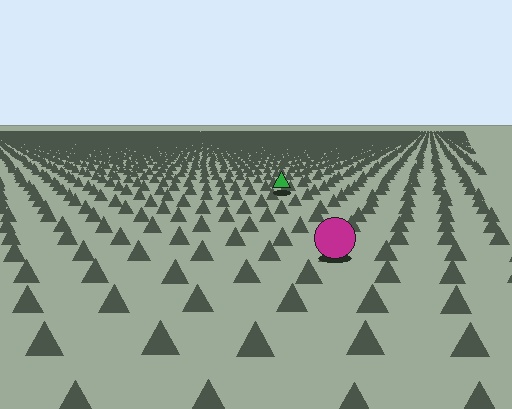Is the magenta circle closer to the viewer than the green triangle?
Yes. The magenta circle is closer — you can tell from the texture gradient: the ground texture is coarser near it.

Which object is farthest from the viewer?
The green triangle is farthest from the viewer. It appears smaller and the ground texture around it is denser.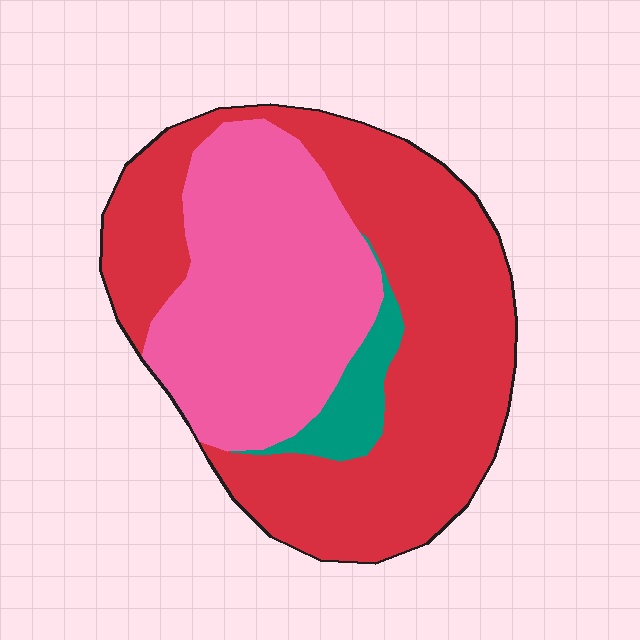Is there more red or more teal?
Red.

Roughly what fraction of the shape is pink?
Pink takes up about three eighths (3/8) of the shape.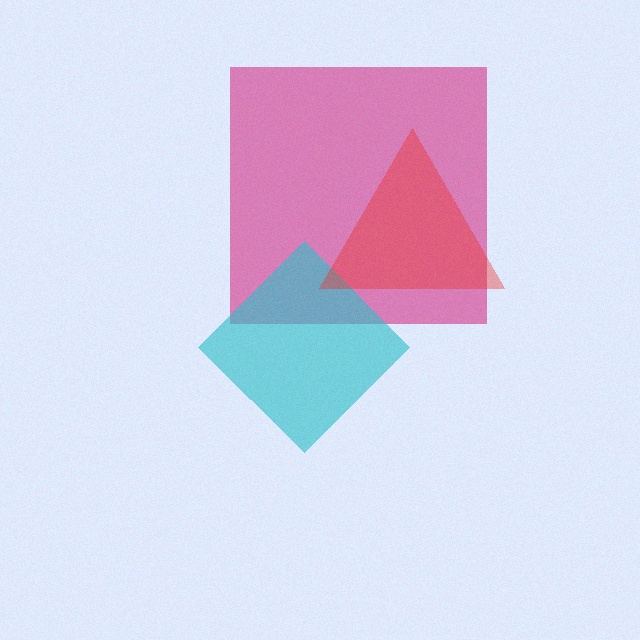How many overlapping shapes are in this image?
There are 3 overlapping shapes in the image.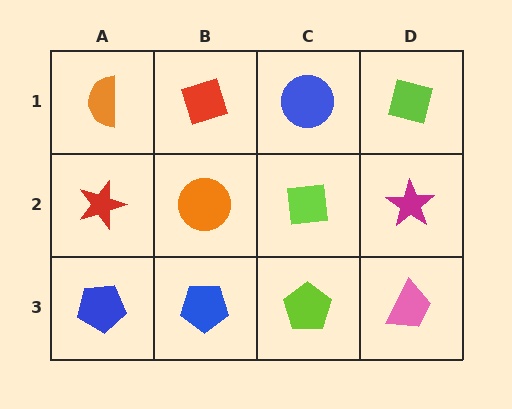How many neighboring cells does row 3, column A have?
2.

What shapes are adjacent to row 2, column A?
An orange semicircle (row 1, column A), a blue pentagon (row 3, column A), an orange circle (row 2, column B).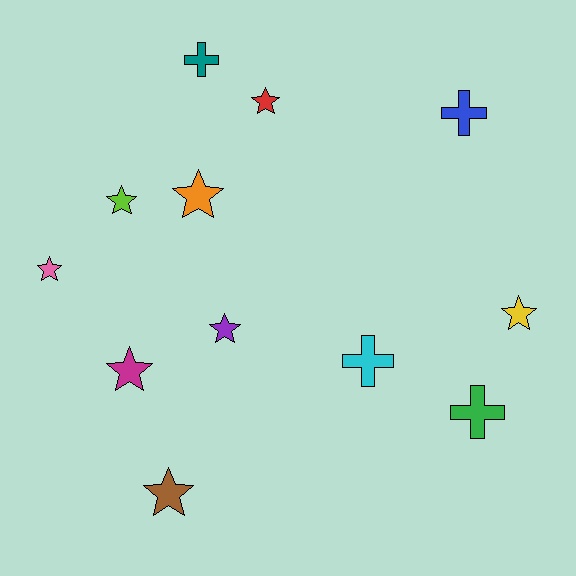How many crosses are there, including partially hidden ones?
There are 4 crosses.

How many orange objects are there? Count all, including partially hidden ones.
There is 1 orange object.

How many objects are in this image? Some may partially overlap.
There are 12 objects.